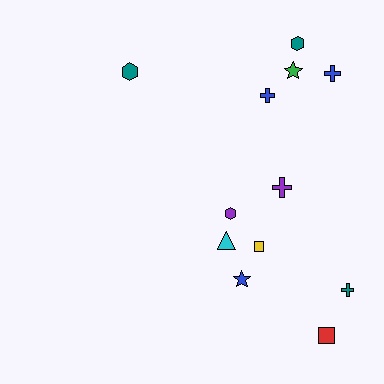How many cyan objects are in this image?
There is 1 cyan object.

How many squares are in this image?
There are 2 squares.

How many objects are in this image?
There are 12 objects.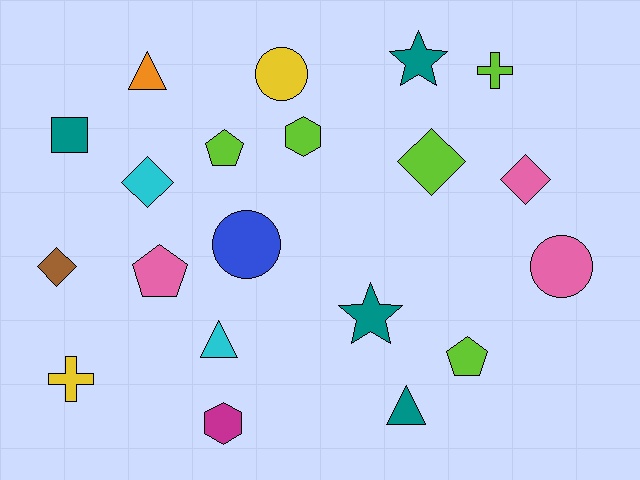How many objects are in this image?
There are 20 objects.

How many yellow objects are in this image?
There are 2 yellow objects.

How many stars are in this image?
There are 2 stars.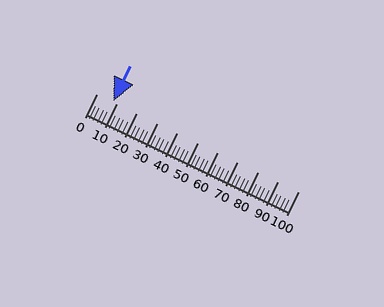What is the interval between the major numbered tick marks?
The major tick marks are spaced 10 units apart.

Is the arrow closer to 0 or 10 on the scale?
The arrow is closer to 10.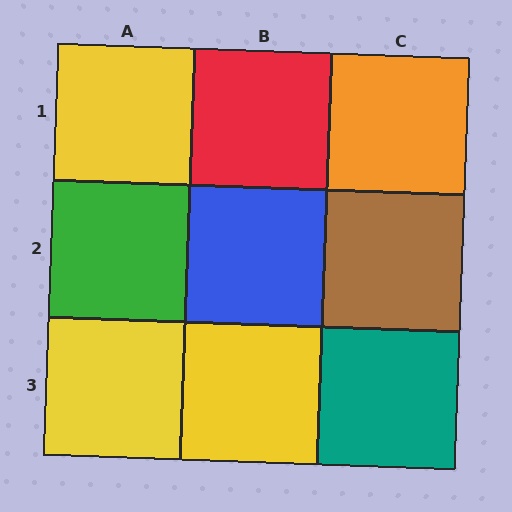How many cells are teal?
1 cell is teal.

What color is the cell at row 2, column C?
Brown.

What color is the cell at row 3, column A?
Yellow.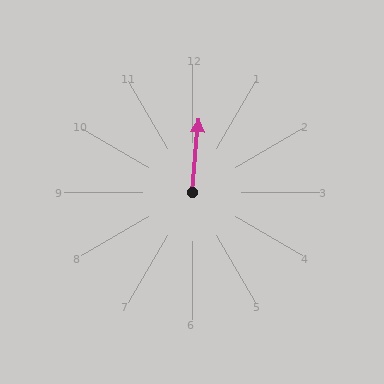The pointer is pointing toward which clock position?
Roughly 12 o'clock.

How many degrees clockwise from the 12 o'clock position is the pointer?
Approximately 5 degrees.